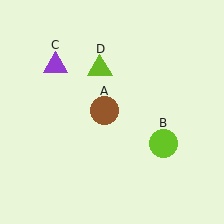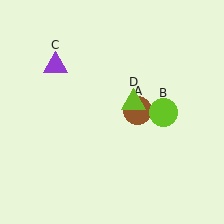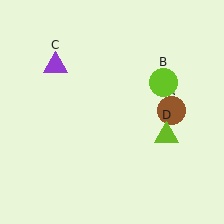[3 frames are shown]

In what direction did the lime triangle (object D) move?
The lime triangle (object D) moved down and to the right.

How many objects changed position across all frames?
3 objects changed position: brown circle (object A), lime circle (object B), lime triangle (object D).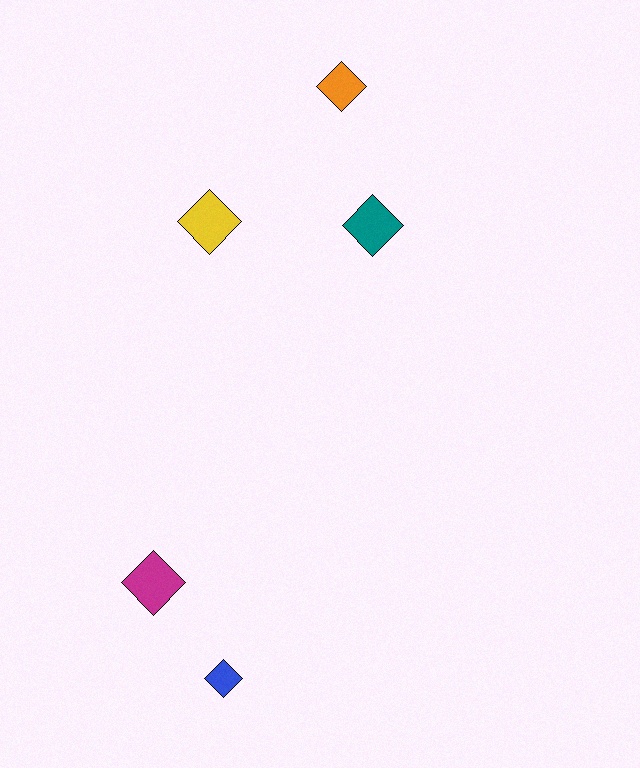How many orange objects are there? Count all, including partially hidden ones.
There is 1 orange object.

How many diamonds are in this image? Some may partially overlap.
There are 5 diamonds.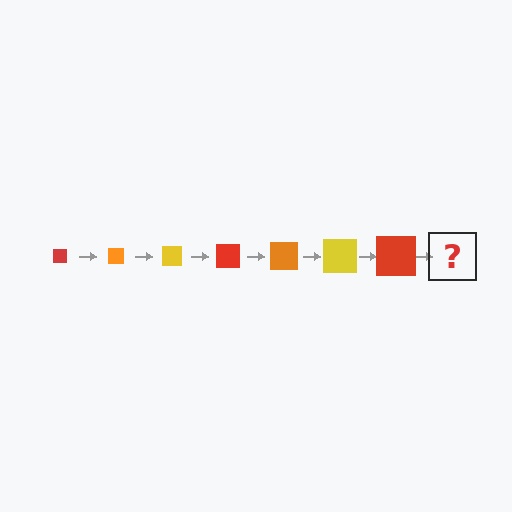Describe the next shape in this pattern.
It should be an orange square, larger than the previous one.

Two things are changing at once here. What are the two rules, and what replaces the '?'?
The two rules are that the square grows larger each step and the color cycles through red, orange, and yellow. The '?' should be an orange square, larger than the previous one.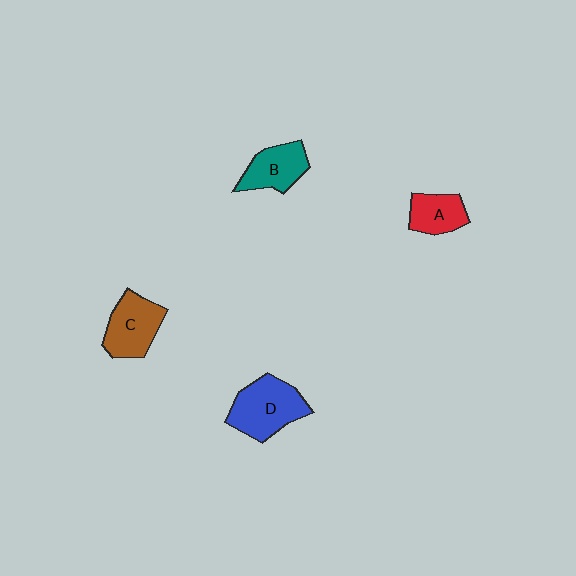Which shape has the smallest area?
Shape A (red).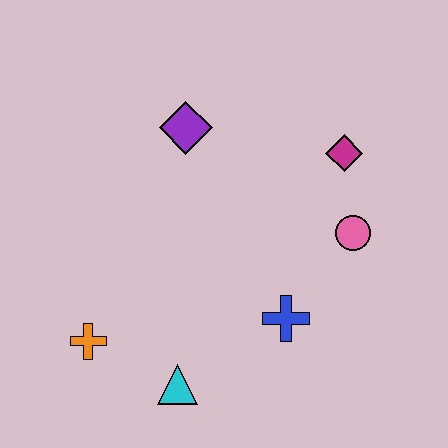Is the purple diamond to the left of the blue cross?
Yes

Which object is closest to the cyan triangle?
The orange cross is closest to the cyan triangle.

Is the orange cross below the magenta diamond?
Yes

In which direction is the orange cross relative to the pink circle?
The orange cross is to the left of the pink circle.